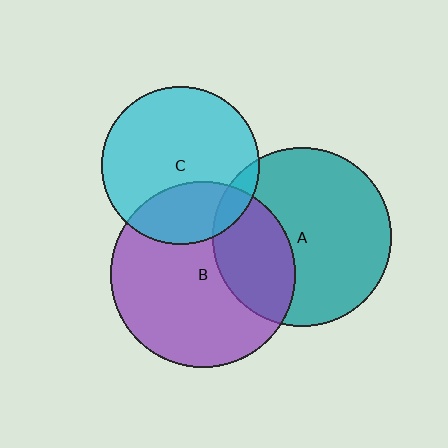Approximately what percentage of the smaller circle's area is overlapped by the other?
Approximately 30%.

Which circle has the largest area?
Circle B (purple).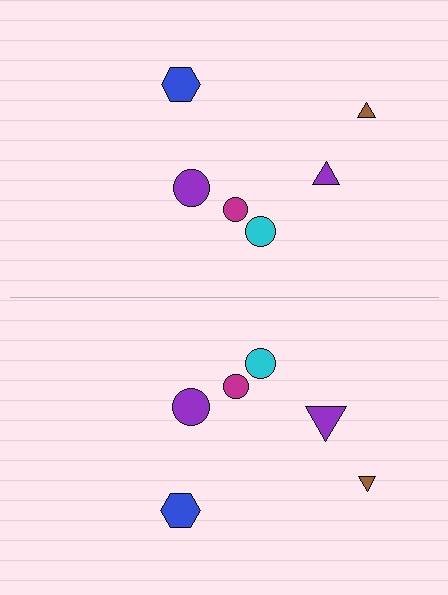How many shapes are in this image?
There are 12 shapes in this image.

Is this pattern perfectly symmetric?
No, the pattern is not perfectly symmetric. The purple triangle on the bottom side has a different size than its mirror counterpart.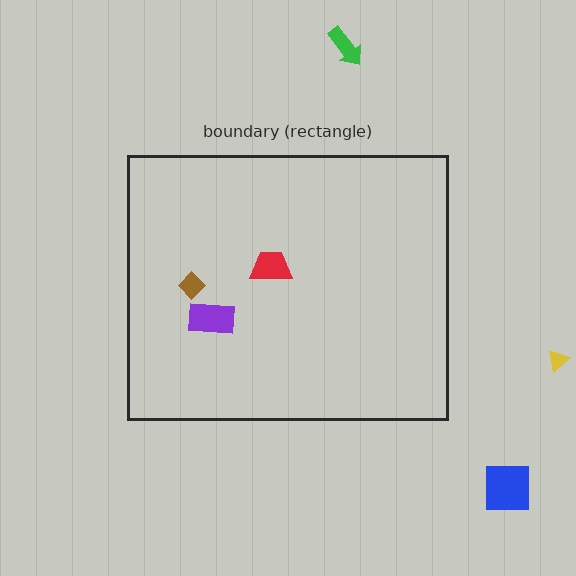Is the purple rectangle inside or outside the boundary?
Inside.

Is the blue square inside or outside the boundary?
Outside.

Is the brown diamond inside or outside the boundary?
Inside.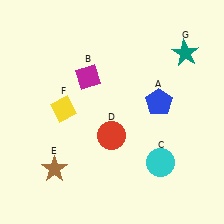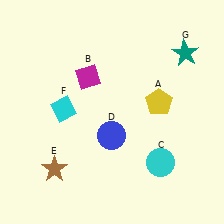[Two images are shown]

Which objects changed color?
A changed from blue to yellow. D changed from red to blue. F changed from yellow to cyan.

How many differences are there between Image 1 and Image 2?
There are 3 differences between the two images.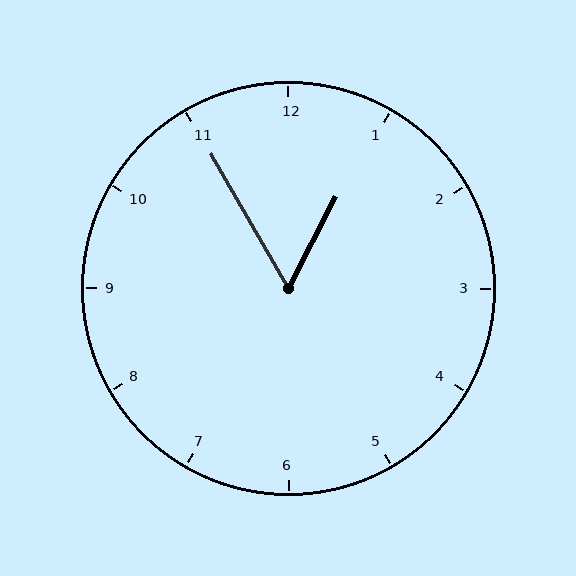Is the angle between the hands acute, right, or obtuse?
It is acute.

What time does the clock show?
12:55.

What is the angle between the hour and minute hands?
Approximately 58 degrees.